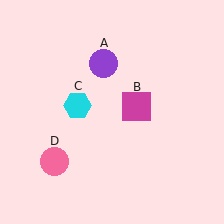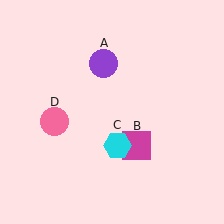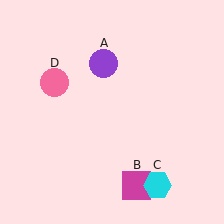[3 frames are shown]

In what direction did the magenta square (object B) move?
The magenta square (object B) moved down.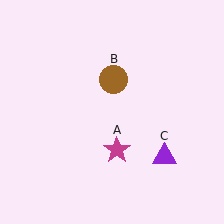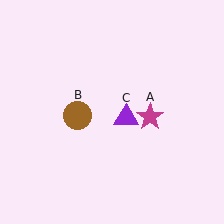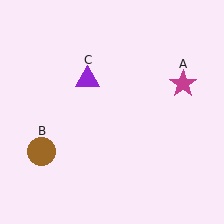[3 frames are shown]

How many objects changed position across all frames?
3 objects changed position: magenta star (object A), brown circle (object B), purple triangle (object C).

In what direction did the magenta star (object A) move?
The magenta star (object A) moved up and to the right.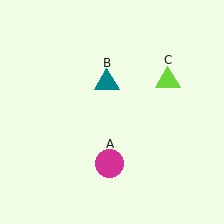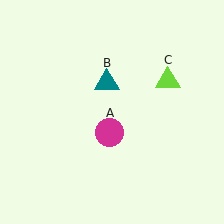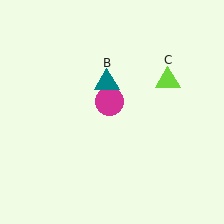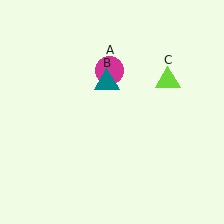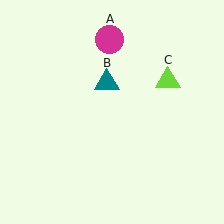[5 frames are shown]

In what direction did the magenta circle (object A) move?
The magenta circle (object A) moved up.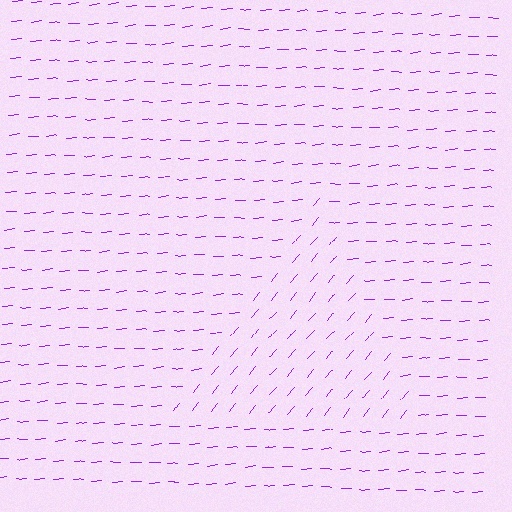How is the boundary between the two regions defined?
The boundary is defined purely by a change in line orientation (approximately 45 degrees difference). All lines are the same color and thickness.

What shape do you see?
I see a triangle.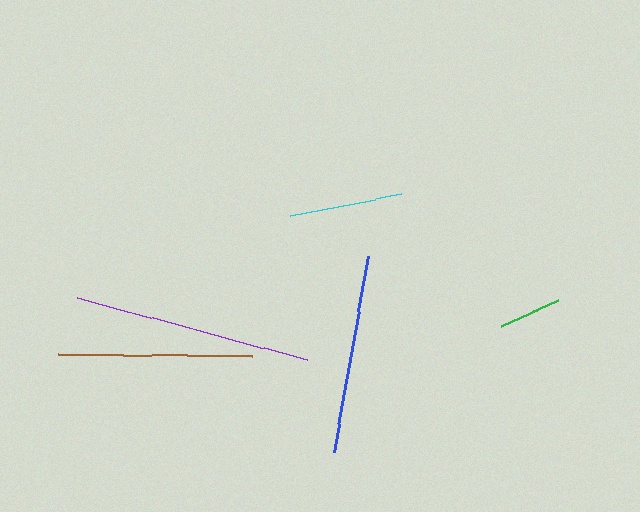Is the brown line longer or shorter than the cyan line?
The brown line is longer than the cyan line.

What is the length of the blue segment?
The blue segment is approximately 200 pixels long.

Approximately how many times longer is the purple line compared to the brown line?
The purple line is approximately 1.2 times the length of the brown line.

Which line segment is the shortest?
The green line is the shortest at approximately 63 pixels.